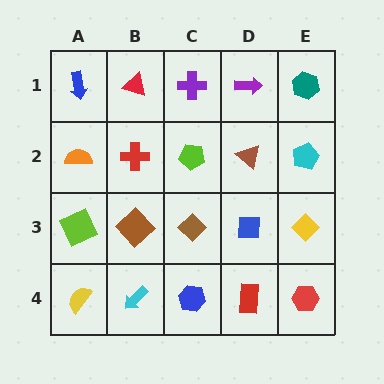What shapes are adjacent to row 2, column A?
A blue arrow (row 1, column A), a lime square (row 3, column A), a red cross (row 2, column B).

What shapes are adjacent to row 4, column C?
A brown diamond (row 3, column C), a cyan arrow (row 4, column B), a red rectangle (row 4, column D).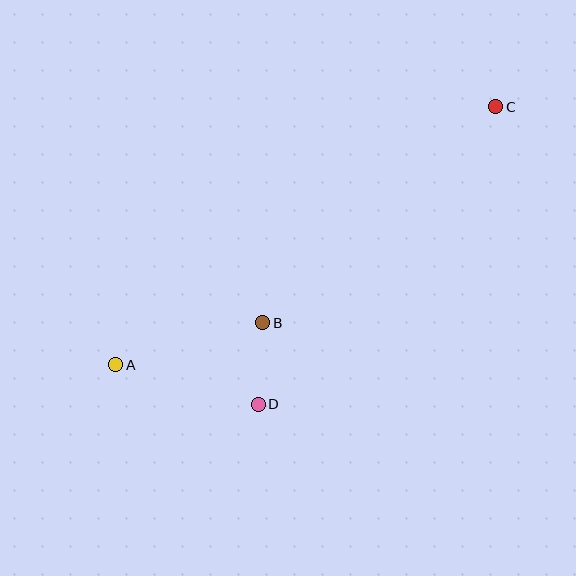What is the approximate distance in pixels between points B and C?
The distance between B and C is approximately 318 pixels.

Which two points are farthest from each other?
Points A and C are farthest from each other.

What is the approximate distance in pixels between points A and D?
The distance between A and D is approximately 148 pixels.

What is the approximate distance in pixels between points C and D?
The distance between C and D is approximately 380 pixels.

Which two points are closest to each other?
Points B and D are closest to each other.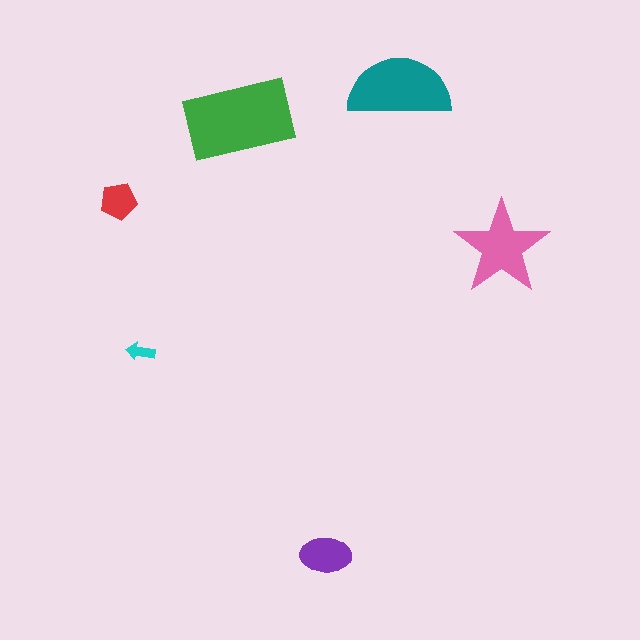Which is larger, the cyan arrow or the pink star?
The pink star.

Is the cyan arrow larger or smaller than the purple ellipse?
Smaller.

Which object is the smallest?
The cyan arrow.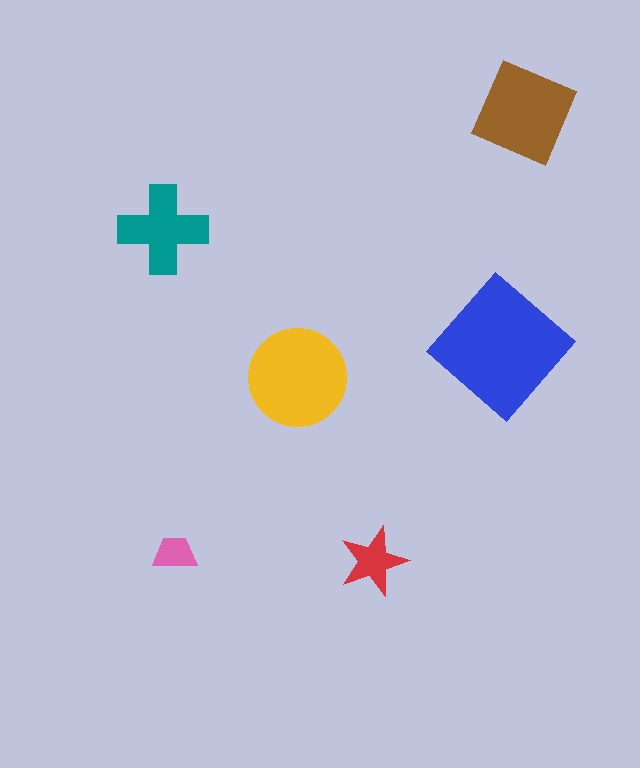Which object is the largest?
The blue diamond.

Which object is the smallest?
The pink trapezoid.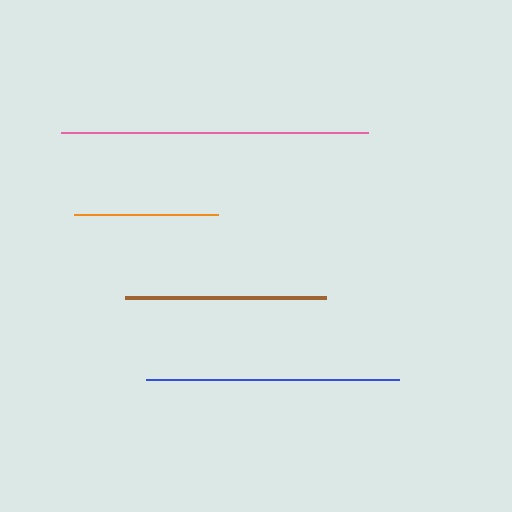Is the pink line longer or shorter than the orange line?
The pink line is longer than the orange line.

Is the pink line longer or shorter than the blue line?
The pink line is longer than the blue line.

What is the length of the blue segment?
The blue segment is approximately 253 pixels long.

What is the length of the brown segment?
The brown segment is approximately 201 pixels long.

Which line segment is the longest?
The pink line is the longest at approximately 306 pixels.